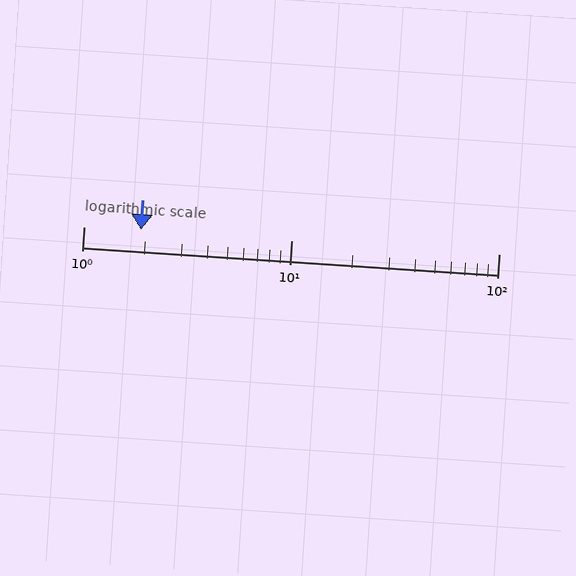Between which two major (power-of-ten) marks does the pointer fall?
The pointer is between 1 and 10.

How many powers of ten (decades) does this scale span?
The scale spans 2 decades, from 1 to 100.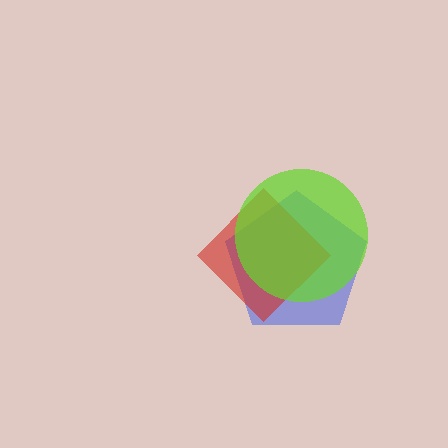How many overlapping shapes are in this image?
There are 3 overlapping shapes in the image.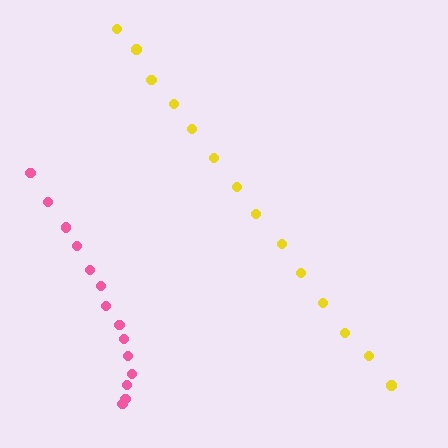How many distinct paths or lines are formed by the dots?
There are 2 distinct paths.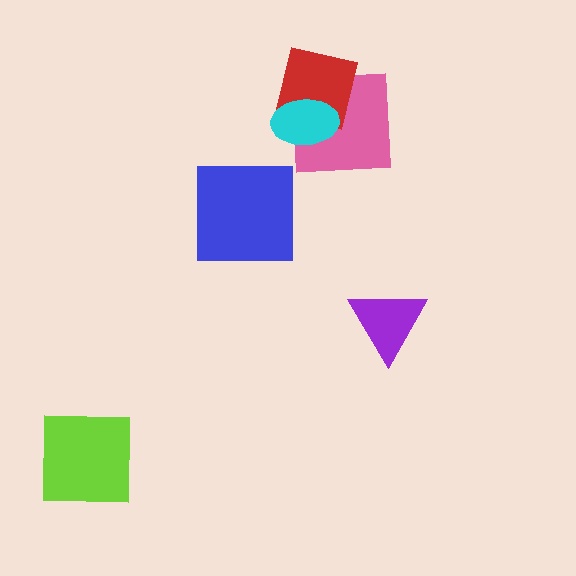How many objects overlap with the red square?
2 objects overlap with the red square.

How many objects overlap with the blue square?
0 objects overlap with the blue square.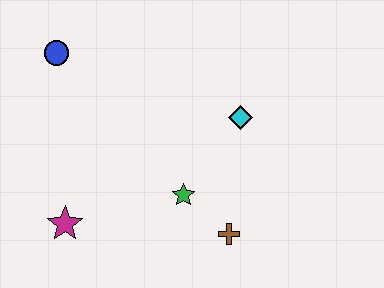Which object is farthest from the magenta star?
The cyan diamond is farthest from the magenta star.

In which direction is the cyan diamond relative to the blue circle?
The cyan diamond is to the right of the blue circle.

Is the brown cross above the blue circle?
No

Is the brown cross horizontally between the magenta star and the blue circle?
No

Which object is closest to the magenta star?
The green star is closest to the magenta star.